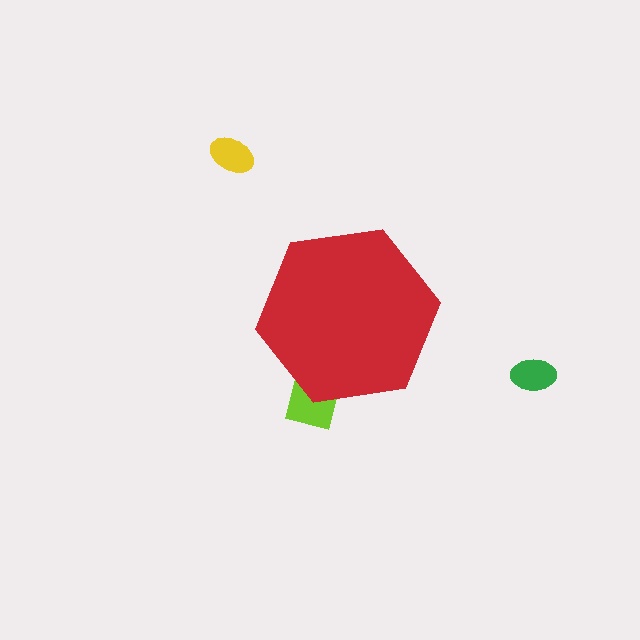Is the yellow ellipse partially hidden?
No, the yellow ellipse is fully visible.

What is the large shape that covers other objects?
A red hexagon.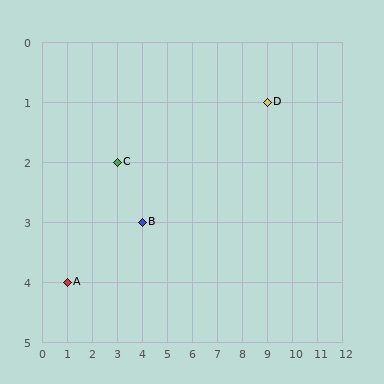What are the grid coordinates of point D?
Point D is at grid coordinates (9, 1).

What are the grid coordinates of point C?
Point C is at grid coordinates (3, 2).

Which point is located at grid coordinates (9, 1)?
Point D is at (9, 1).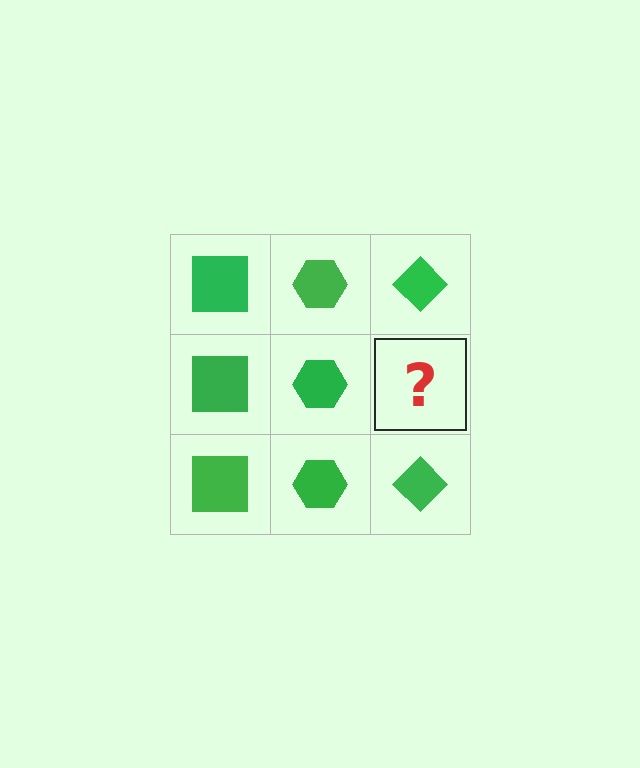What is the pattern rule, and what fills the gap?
The rule is that each column has a consistent shape. The gap should be filled with a green diamond.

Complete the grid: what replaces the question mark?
The question mark should be replaced with a green diamond.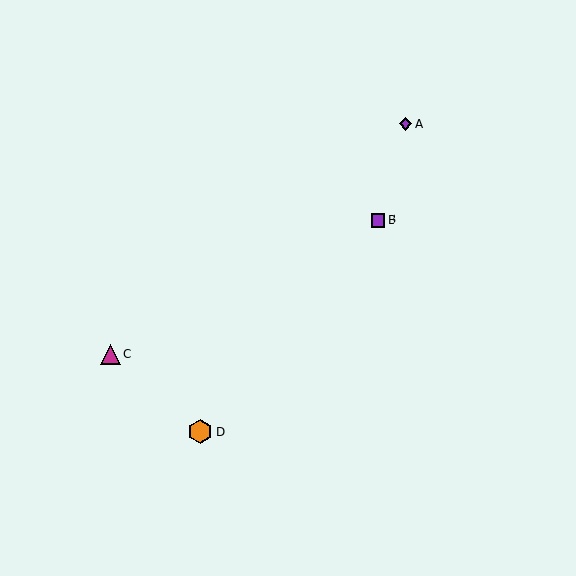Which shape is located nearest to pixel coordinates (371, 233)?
The purple square (labeled B) at (378, 220) is nearest to that location.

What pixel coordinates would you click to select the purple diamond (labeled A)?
Click at (406, 124) to select the purple diamond A.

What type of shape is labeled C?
Shape C is a magenta triangle.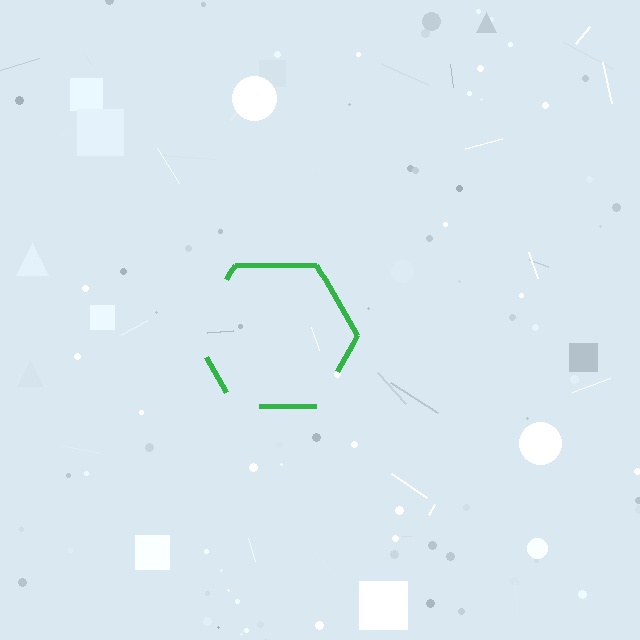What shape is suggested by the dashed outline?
The dashed outline suggests a hexagon.